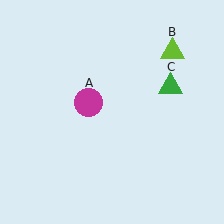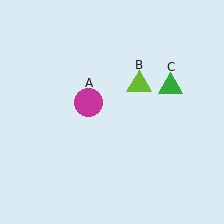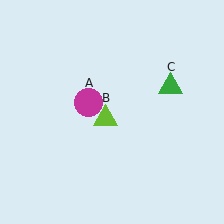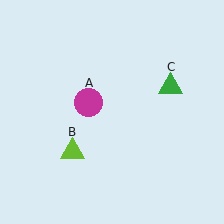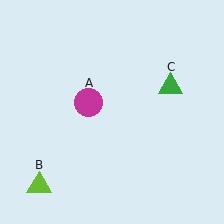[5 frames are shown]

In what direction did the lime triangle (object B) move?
The lime triangle (object B) moved down and to the left.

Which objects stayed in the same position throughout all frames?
Magenta circle (object A) and green triangle (object C) remained stationary.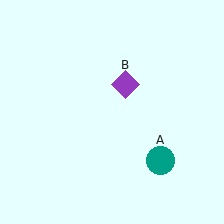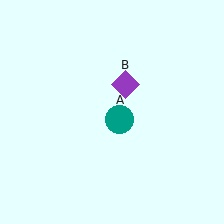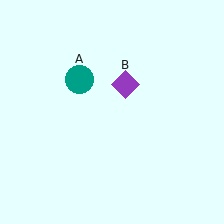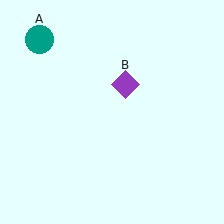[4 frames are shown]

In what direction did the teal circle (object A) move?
The teal circle (object A) moved up and to the left.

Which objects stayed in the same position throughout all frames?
Purple diamond (object B) remained stationary.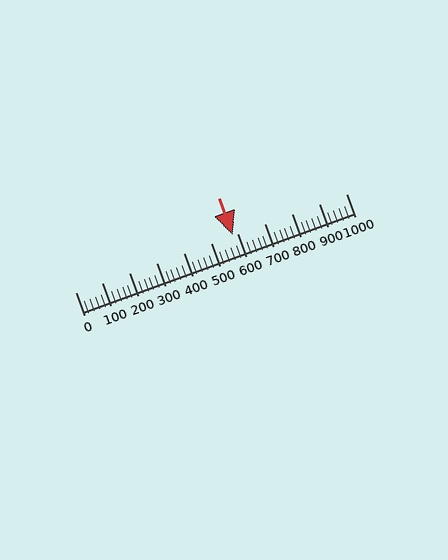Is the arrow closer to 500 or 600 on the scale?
The arrow is closer to 600.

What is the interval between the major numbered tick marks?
The major tick marks are spaced 100 units apart.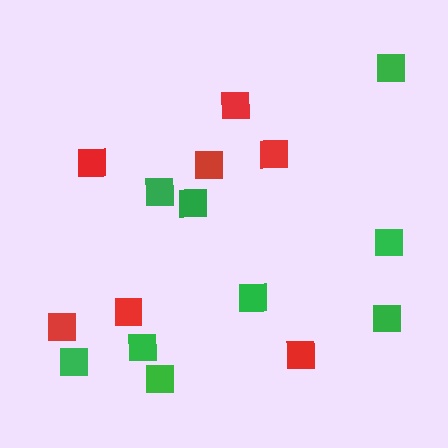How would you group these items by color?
There are 2 groups: one group of red squares (7) and one group of green squares (9).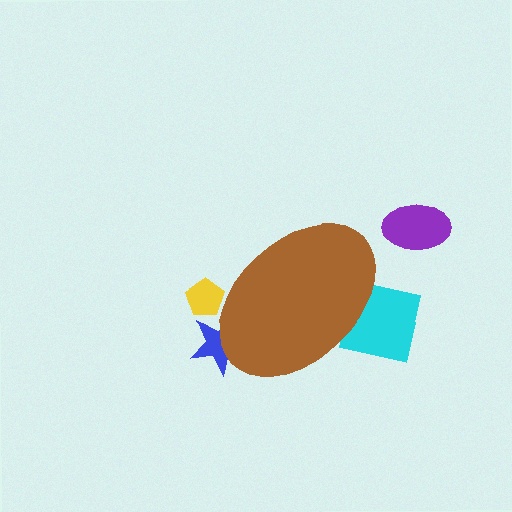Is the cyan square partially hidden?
Yes, the cyan square is partially hidden behind the brown ellipse.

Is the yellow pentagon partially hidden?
Yes, the yellow pentagon is partially hidden behind the brown ellipse.